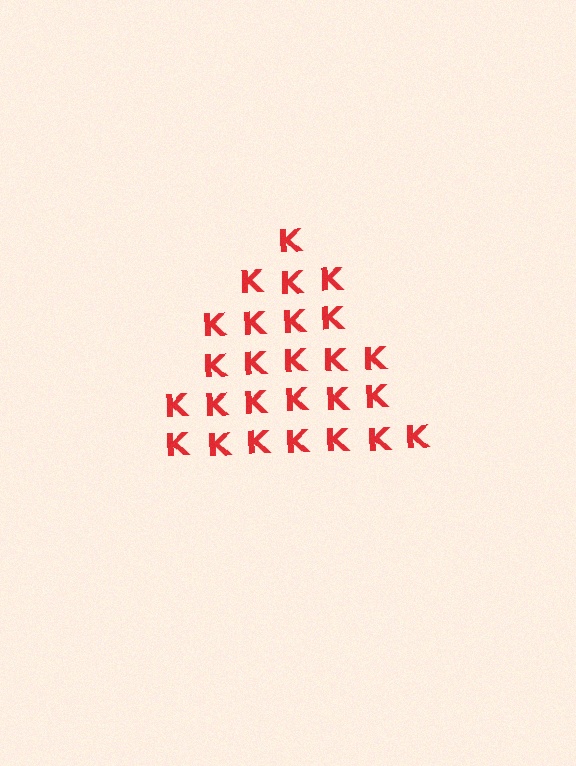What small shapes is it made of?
It is made of small letter K's.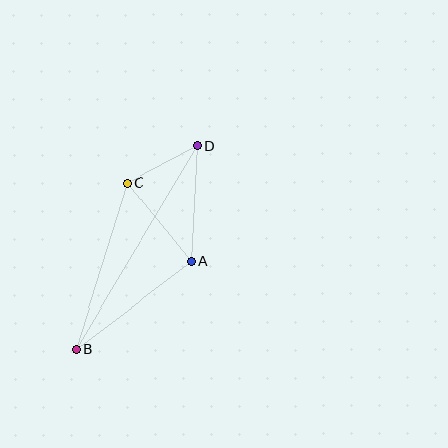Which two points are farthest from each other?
Points B and D are farthest from each other.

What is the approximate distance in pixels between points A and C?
The distance between A and C is approximately 102 pixels.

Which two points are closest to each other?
Points C and D are closest to each other.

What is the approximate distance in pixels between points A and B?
The distance between A and B is approximately 145 pixels.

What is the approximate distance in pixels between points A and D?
The distance between A and D is approximately 116 pixels.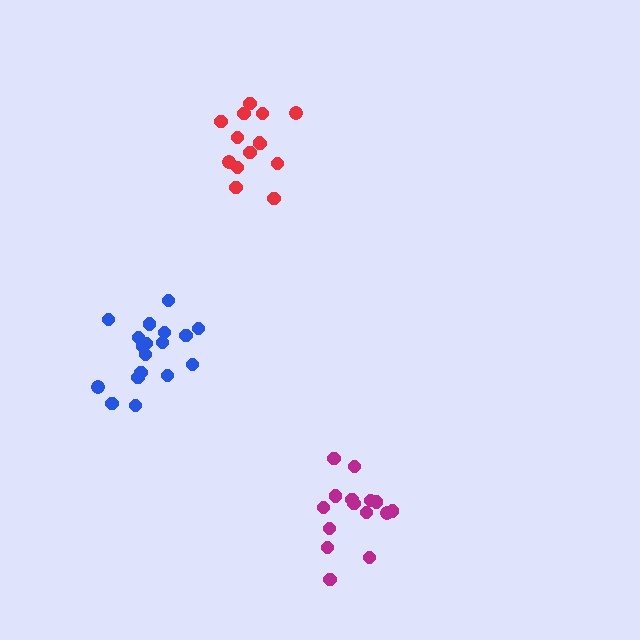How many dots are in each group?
Group 1: 15 dots, Group 2: 18 dots, Group 3: 14 dots (47 total).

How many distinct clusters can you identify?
There are 3 distinct clusters.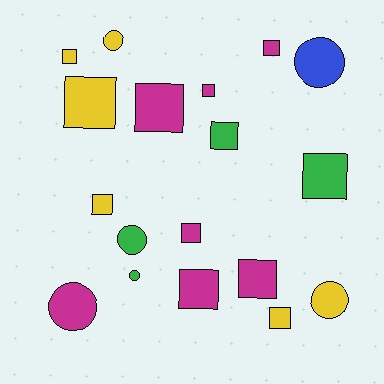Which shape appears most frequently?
Square, with 12 objects.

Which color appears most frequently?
Magenta, with 7 objects.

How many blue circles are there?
There is 1 blue circle.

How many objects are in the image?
There are 18 objects.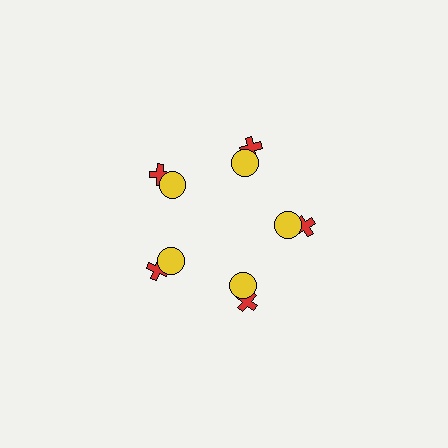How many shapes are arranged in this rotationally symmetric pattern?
There are 10 shapes, arranged in 5 groups of 2.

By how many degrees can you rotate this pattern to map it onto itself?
The pattern maps onto itself every 72 degrees of rotation.